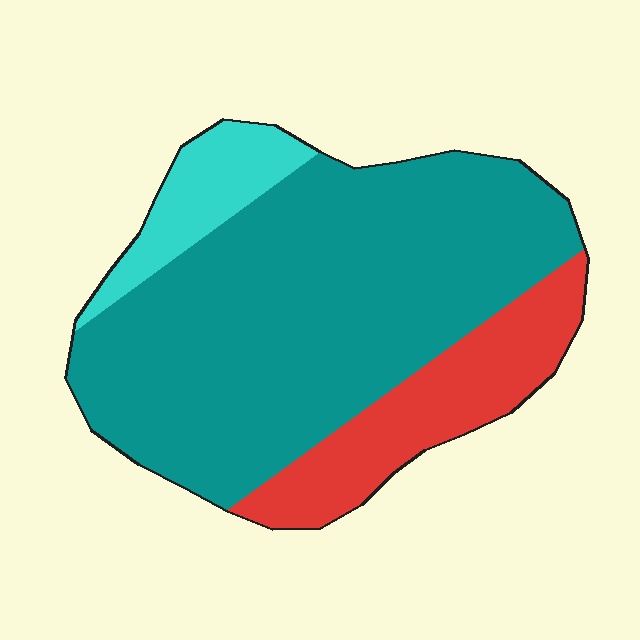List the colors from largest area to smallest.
From largest to smallest: teal, red, cyan.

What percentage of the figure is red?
Red takes up between a sixth and a third of the figure.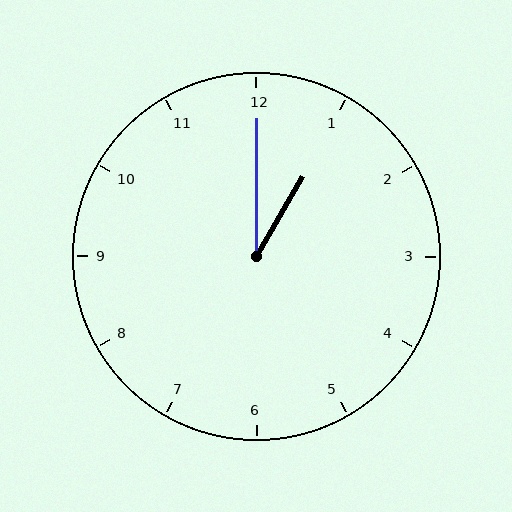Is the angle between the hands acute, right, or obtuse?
It is acute.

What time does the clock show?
1:00.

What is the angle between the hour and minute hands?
Approximately 30 degrees.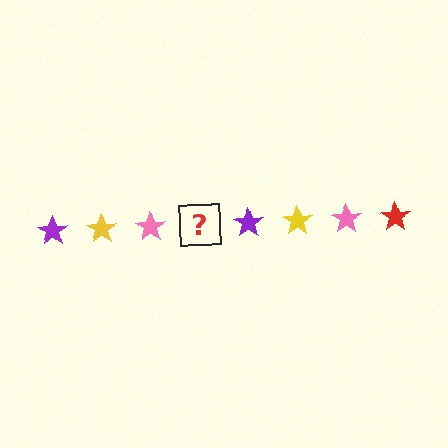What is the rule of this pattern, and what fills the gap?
The rule is that the pattern cycles through purple, yellow, pink, red stars. The gap should be filled with a red star.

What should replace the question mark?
The question mark should be replaced with a red star.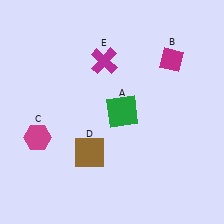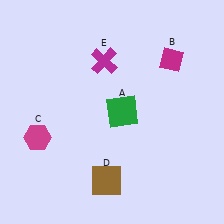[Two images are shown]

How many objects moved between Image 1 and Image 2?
1 object moved between the two images.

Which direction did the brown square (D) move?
The brown square (D) moved down.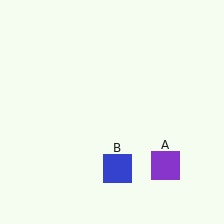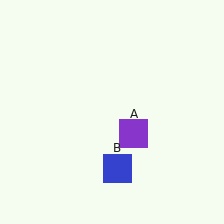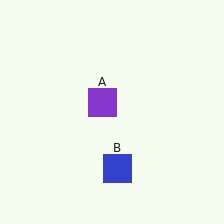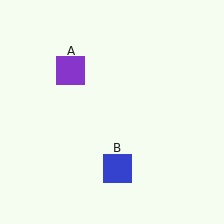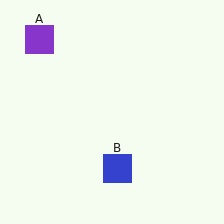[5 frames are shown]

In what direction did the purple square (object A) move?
The purple square (object A) moved up and to the left.